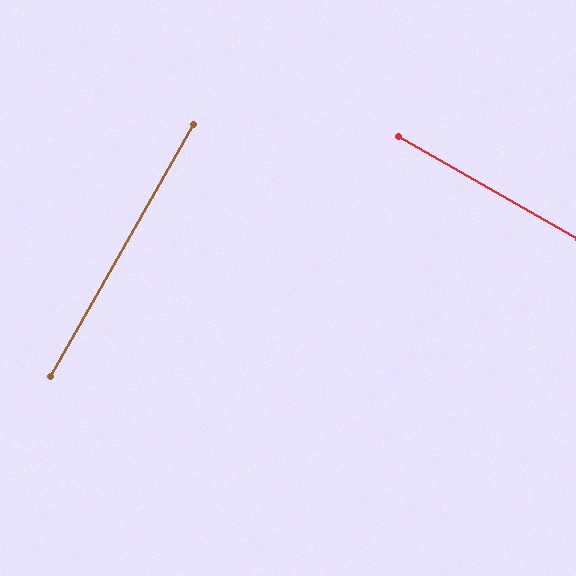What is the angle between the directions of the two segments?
Approximately 90 degrees.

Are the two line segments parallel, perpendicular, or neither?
Perpendicular — they meet at approximately 90°.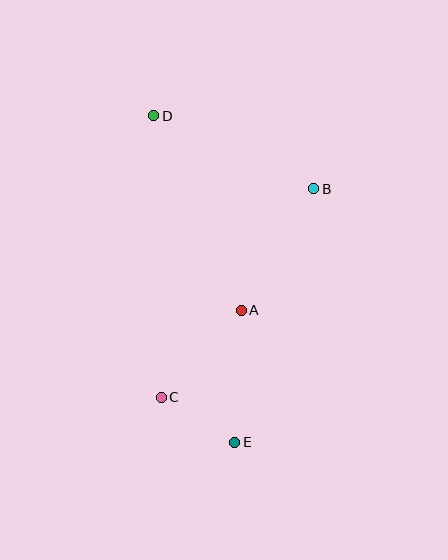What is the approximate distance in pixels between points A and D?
The distance between A and D is approximately 213 pixels.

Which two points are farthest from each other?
Points D and E are farthest from each other.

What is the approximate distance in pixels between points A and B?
The distance between A and B is approximately 142 pixels.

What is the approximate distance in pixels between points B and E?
The distance between B and E is approximately 266 pixels.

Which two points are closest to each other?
Points C and E are closest to each other.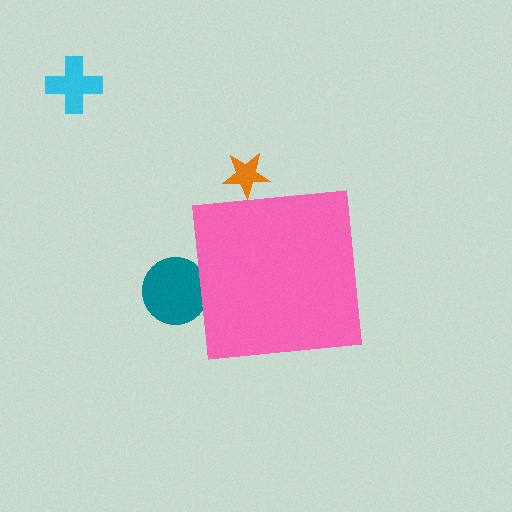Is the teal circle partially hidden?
Yes, the teal circle is partially hidden behind the pink square.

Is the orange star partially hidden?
Yes, the orange star is partially hidden behind the pink square.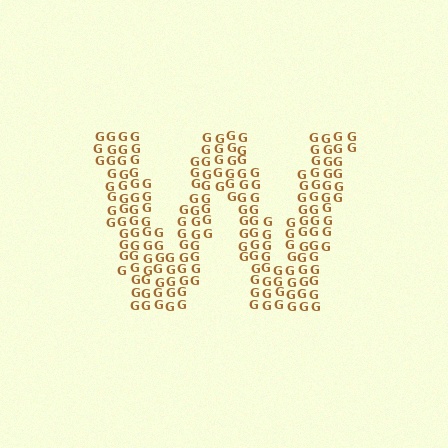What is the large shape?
The large shape is the letter W.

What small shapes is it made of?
It is made of small letter G's.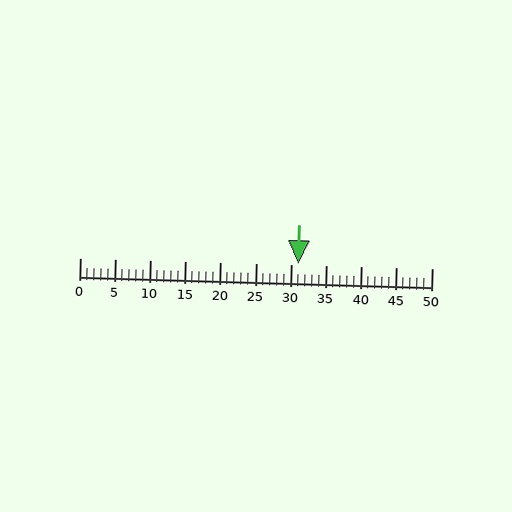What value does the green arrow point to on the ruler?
The green arrow points to approximately 31.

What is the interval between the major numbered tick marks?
The major tick marks are spaced 5 units apart.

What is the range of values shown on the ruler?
The ruler shows values from 0 to 50.